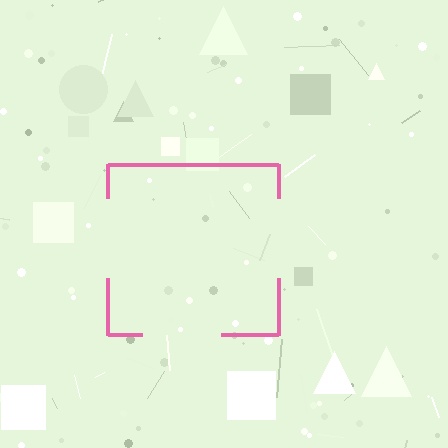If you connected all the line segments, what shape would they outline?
They would outline a square.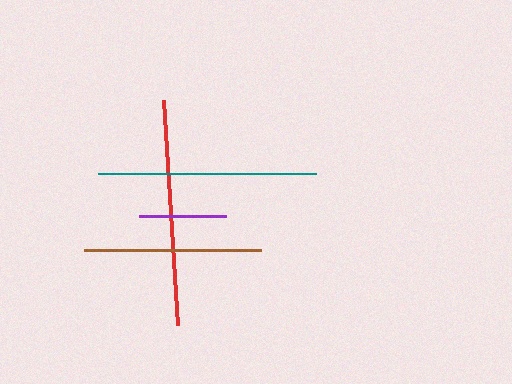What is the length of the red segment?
The red segment is approximately 225 pixels long.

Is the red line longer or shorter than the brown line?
The red line is longer than the brown line.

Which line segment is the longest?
The red line is the longest at approximately 225 pixels.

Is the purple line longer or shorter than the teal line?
The teal line is longer than the purple line.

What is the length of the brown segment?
The brown segment is approximately 177 pixels long.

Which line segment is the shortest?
The purple line is the shortest at approximately 87 pixels.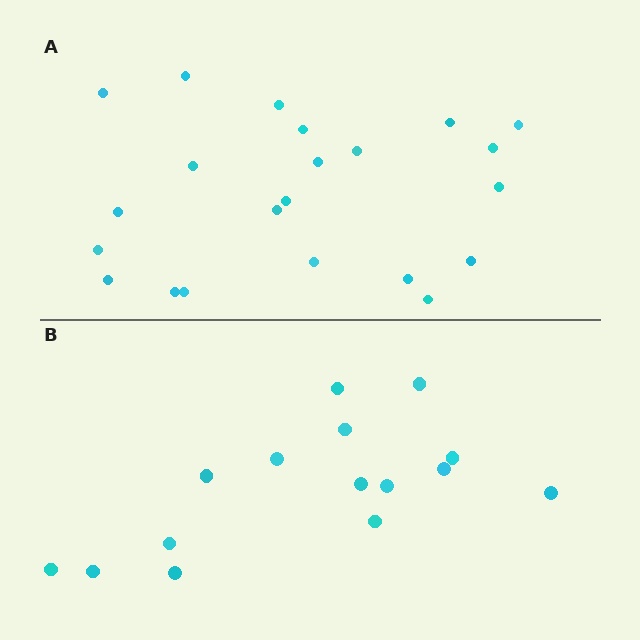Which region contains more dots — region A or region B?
Region A (the top region) has more dots.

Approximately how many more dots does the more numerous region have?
Region A has roughly 8 or so more dots than region B.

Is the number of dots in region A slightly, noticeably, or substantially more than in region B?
Region A has substantially more. The ratio is roughly 1.5 to 1.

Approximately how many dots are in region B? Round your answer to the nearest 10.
About 20 dots. (The exact count is 15, which rounds to 20.)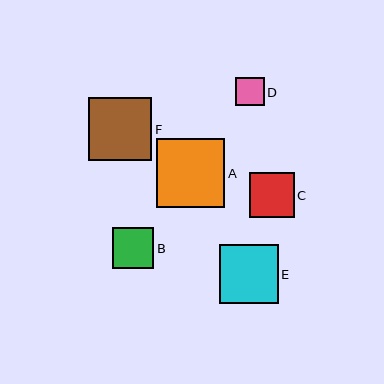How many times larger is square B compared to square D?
Square B is approximately 1.5 times the size of square D.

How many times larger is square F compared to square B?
Square F is approximately 1.5 times the size of square B.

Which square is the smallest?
Square D is the smallest with a size of approximately 28 pixels.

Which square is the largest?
Square A is the largest with a size of approximately 69 pixels.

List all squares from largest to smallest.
From largest to smallest: A, F, E, C, B, D.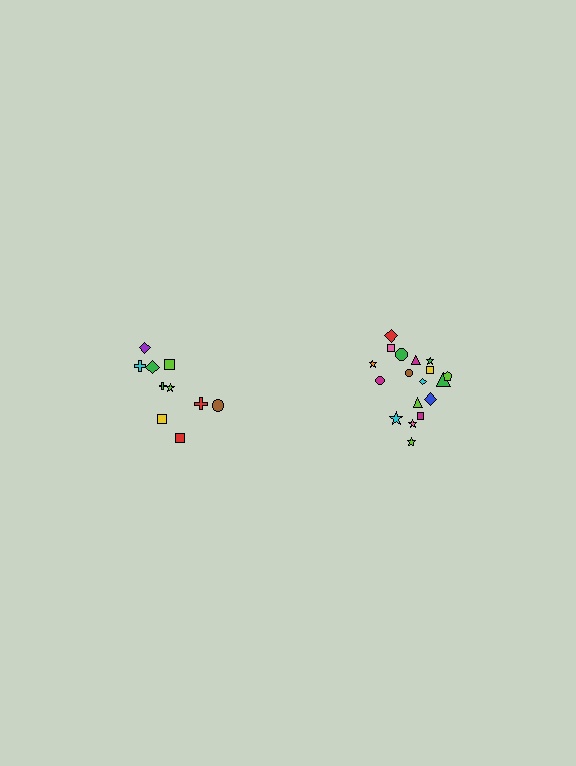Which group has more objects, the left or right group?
The right group.